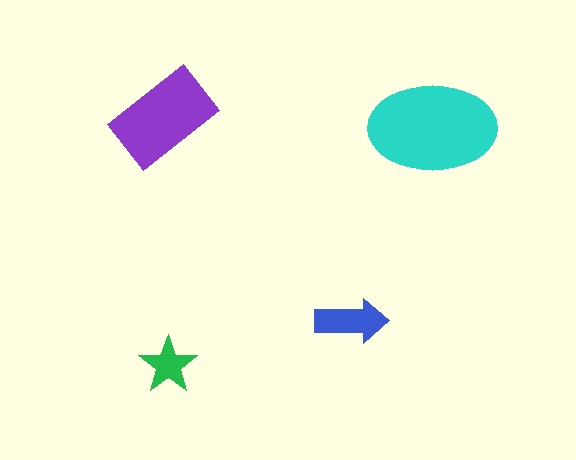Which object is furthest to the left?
The purple rectangle is leftmost.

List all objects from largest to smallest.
The cyan ellipse, the purple rectangle, the blue arrow, the green star.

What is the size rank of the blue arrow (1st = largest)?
3rd.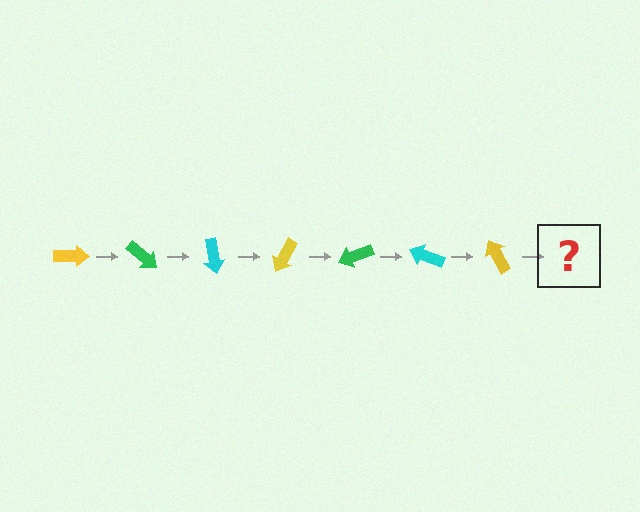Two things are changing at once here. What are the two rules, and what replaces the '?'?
The two rules are that it rotates 40 degrees each step and the color cycles through yellow, green, and cyan. The '?' should be a green arrow, rotated 280 degrees from the start.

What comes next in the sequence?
The next element should be a green arrow, rotated 280 degrees from the start.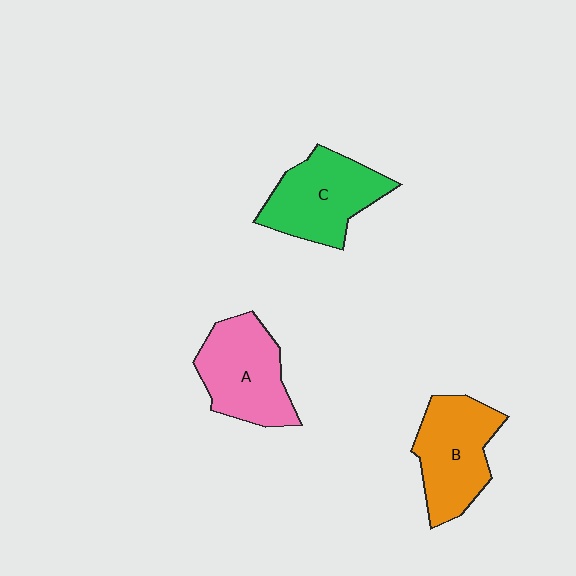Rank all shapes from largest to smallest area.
From largest to smallest: C (green), B (orange), A (pink).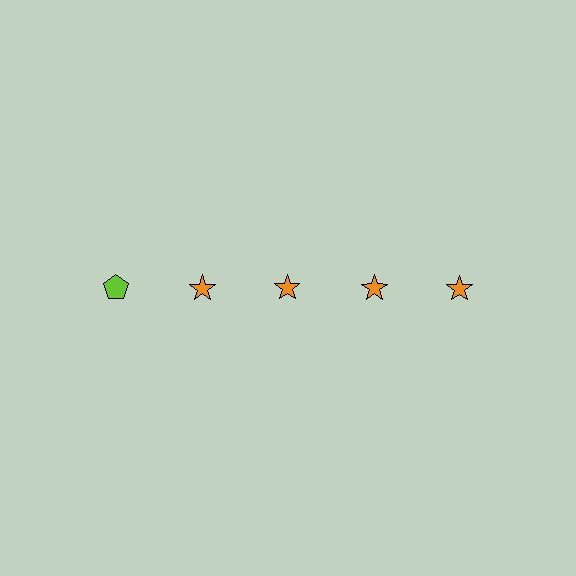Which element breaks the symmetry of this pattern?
The lime pentagon in the top row, leftmost column breaks the symmetry. All other shapes are orange stars.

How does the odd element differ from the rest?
It differs in both color (lime instead of orange) and shape (pentagon instead of star).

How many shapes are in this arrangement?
There are 5 shapes arranged in a grid pattern.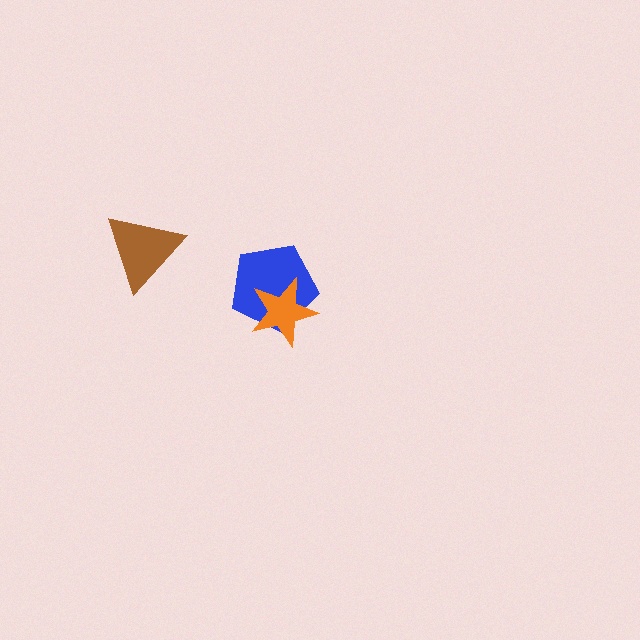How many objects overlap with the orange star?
1 object overlaps with the orange star.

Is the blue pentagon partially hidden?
Yes, it is partially covered by another shape.